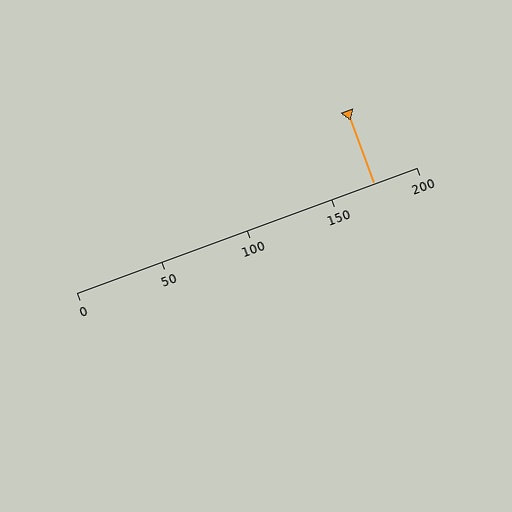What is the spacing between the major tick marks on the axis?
The major ticks are spaced 50 apart.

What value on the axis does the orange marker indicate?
The marker indicates approximately 175.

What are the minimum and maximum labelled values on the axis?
The axis runs from 0 to 200.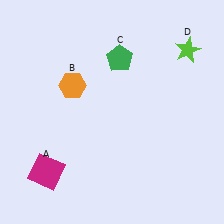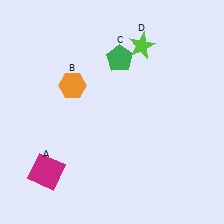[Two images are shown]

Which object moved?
The lime star (D) moved left.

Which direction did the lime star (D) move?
The lime star (D) moved left.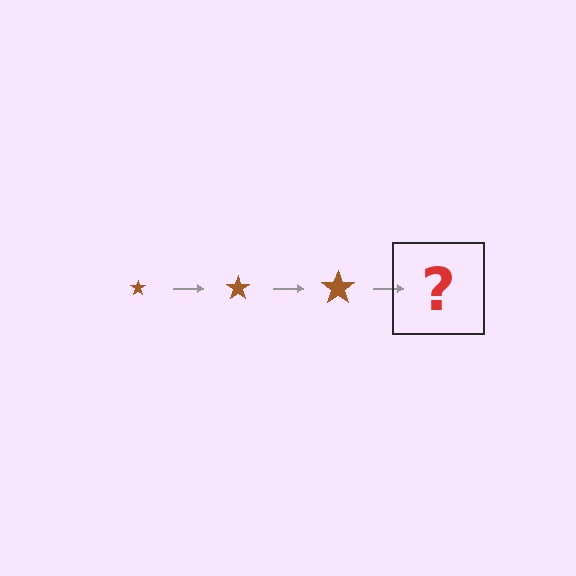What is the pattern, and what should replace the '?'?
The pattern is that the star gets progressively larger each step. The '?' should be a brown star, larger than the previous one.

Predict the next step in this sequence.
The next step is a brown star, larger than the previous one.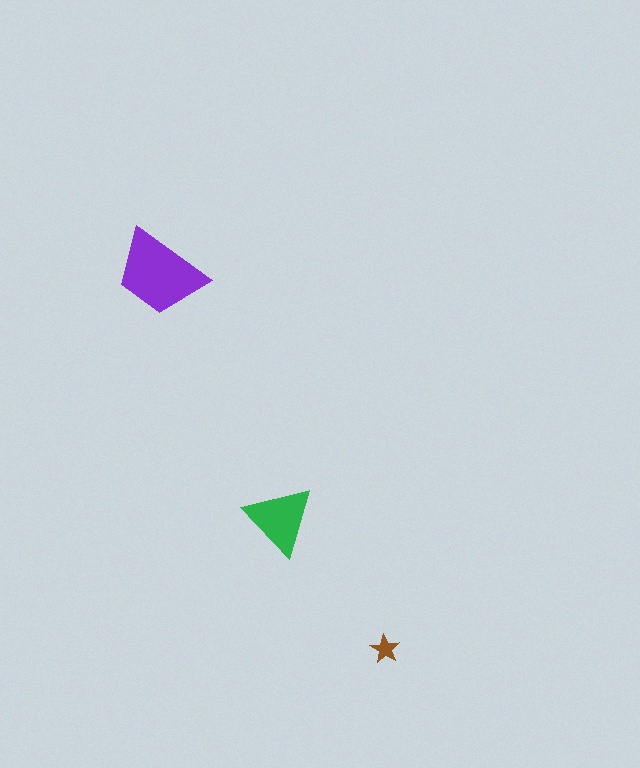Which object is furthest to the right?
The brown star is rightmost.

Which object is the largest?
The purple trapezoid.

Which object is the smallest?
The brown star.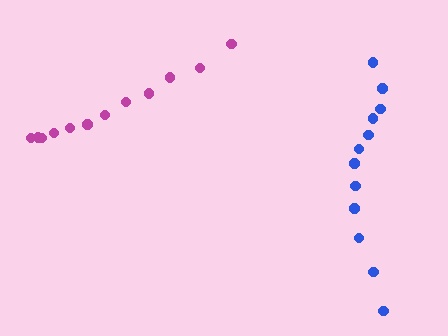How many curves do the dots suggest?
There are 2 distinct paths.